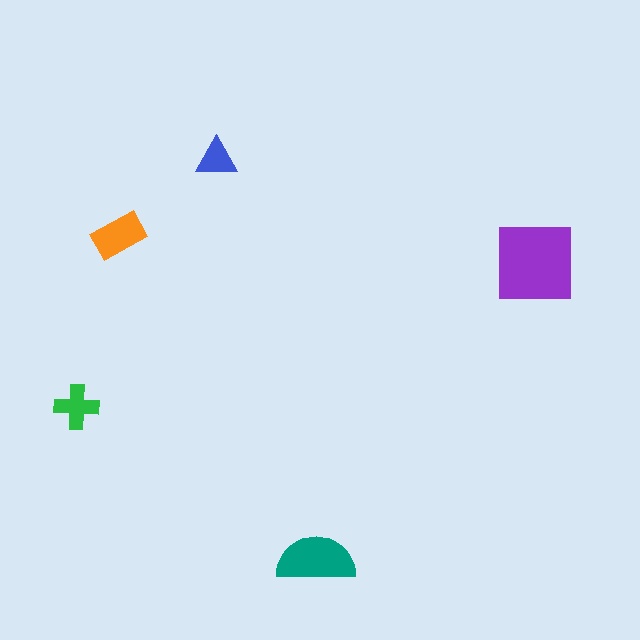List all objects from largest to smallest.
The purple square, the teal semicircle, the orange rectangle, the green cross, the blue triangle.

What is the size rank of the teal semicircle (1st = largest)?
2nd.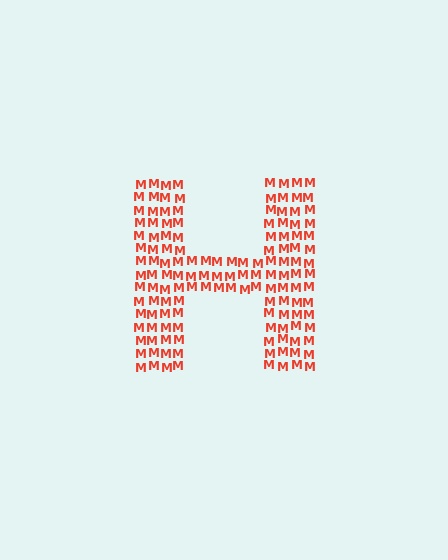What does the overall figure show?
The overall figure shows the letter H.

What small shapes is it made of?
It is made of small letter M's.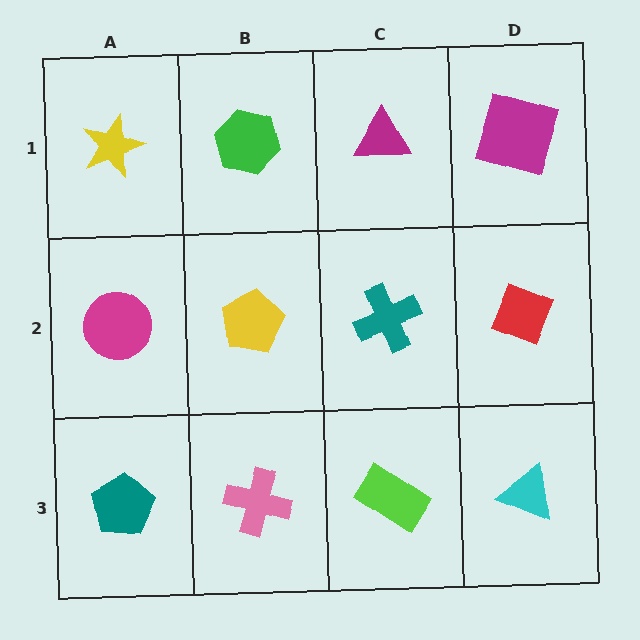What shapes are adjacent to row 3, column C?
A teal cross (row 2, column C), a pink cross (row 3, column B), a cyan triangle (row 3, column D).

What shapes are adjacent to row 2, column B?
A green hexagon (row 1, column B), a pink cross (row 3, column B), a magenta circle (row 2, column A), a teal cross (row 2, column C).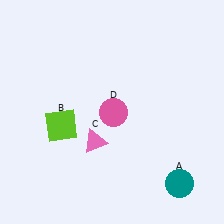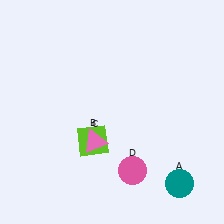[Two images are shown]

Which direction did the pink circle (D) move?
The pink circle (D) moved down.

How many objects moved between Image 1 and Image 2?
2 objects moved between the two images.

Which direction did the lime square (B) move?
The lime square (B) moved right.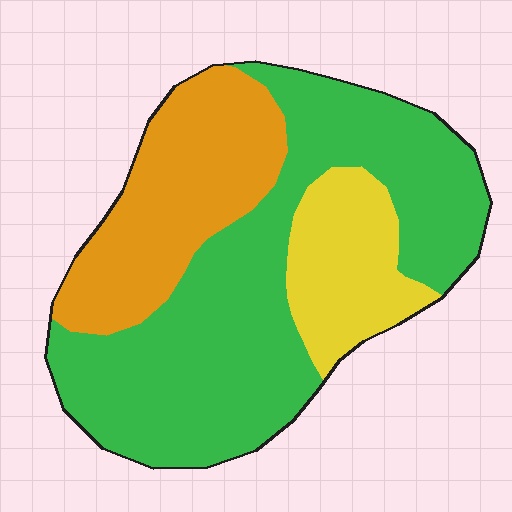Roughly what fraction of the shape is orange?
Orange takes up about one quarter (1/4) of the shape.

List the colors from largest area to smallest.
From largest to smallest: green, orange, yellow.